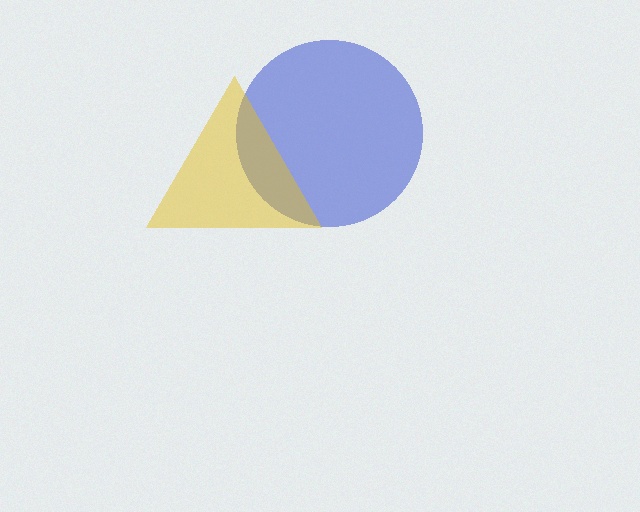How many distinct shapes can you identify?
There are 2 distinct shapes: a blue circle, a yellow triangle.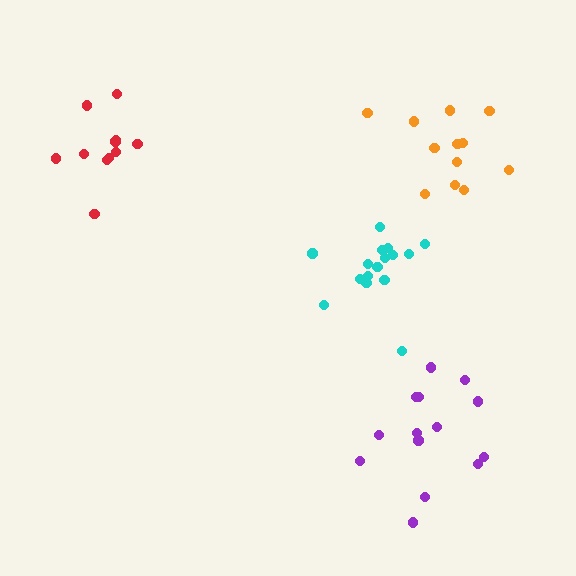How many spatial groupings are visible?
There are 4 spatial groupings.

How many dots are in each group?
Group 1: 12 dots, Group 2: 14 dots, Group 3: 11 dots, Group 4: 16 dots (53 total).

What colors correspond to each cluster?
The clusters are colored: orange, purple, red, cyan.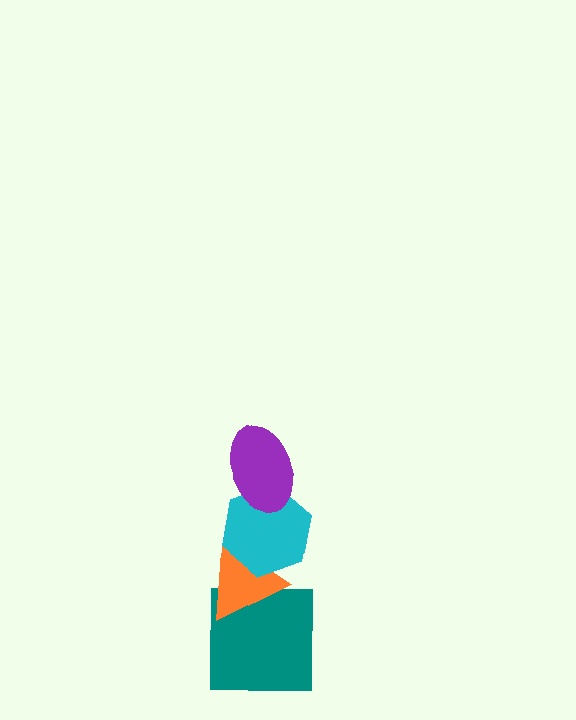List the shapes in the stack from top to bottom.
From top to bottom: the purple ellipse, the cyan hexagon, the orange triangle, the teal square.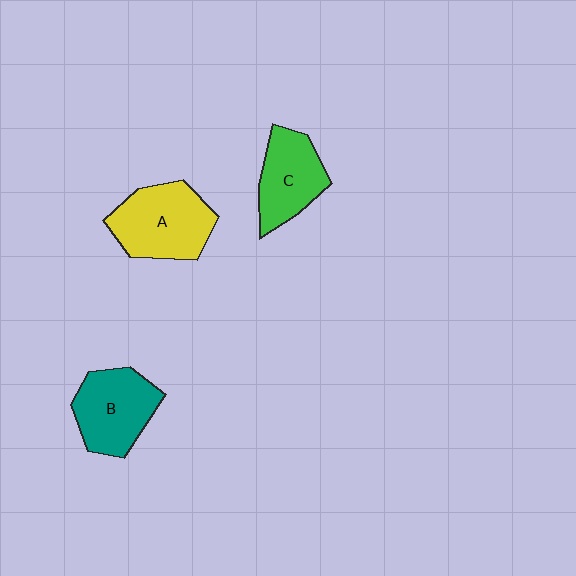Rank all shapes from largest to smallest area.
From largest to smallest: A (yellow), B (teal), C (green).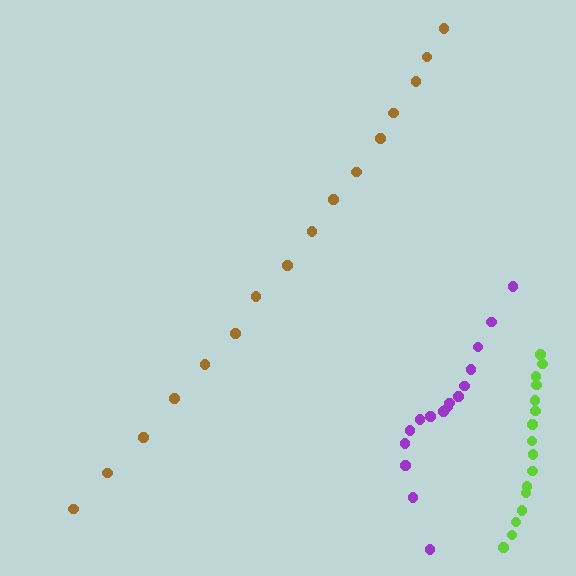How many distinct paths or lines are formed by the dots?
There are 3 distinct paths.